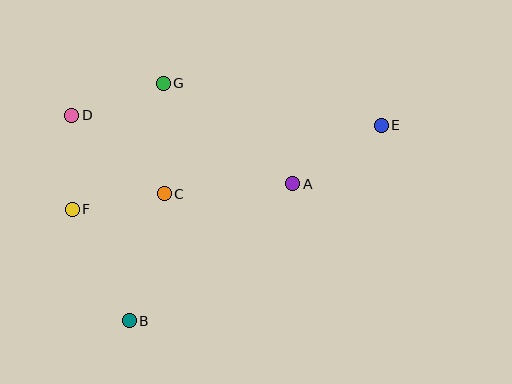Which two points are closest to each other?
Points C and F are closest to each other.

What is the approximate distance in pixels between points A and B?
The distance between A and B is approximately 214 pixels.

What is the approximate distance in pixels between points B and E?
The distance between B and E is approximately 319 pixels.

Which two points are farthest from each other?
Points E and F are farthest from each other.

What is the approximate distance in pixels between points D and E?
The distance between D and E is approximately 310 pixels.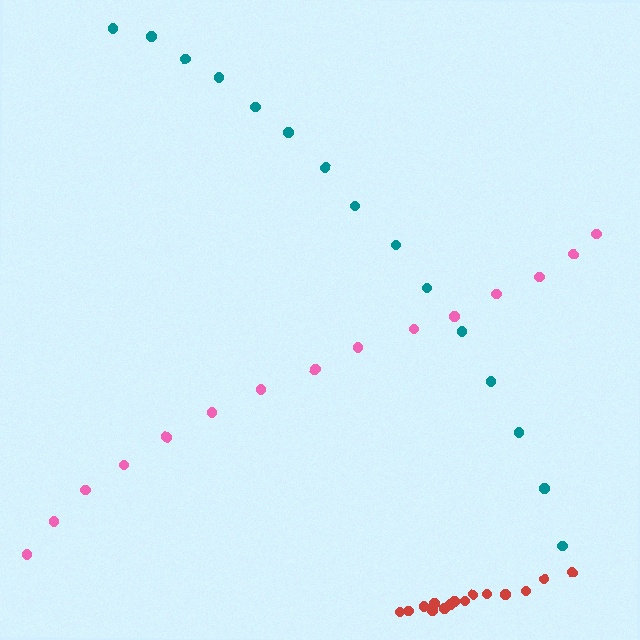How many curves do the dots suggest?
There are 3 distinct paths.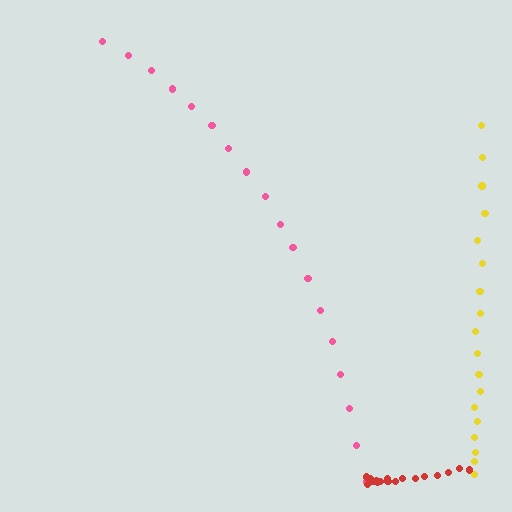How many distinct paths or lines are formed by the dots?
There are 3 distinct paths.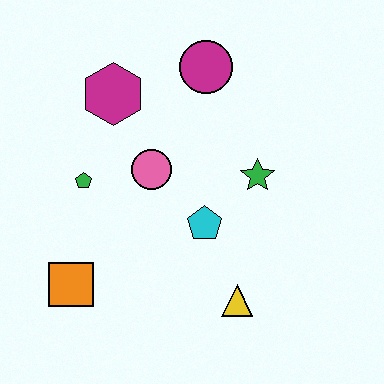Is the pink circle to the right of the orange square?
Yes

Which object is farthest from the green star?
The orange square is farthest from the green star.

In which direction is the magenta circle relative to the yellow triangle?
The magenta circle is above the yellow triangle.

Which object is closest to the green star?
The cyan pentagon is closest to the green star.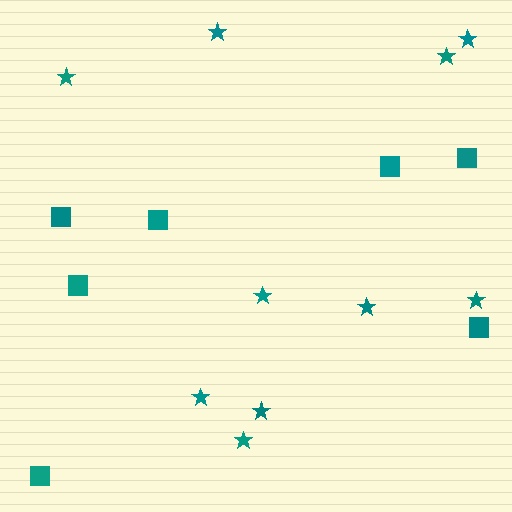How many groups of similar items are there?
There are 2 groups: one group of squares (7) and one group of stars (10).